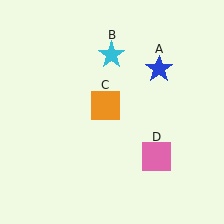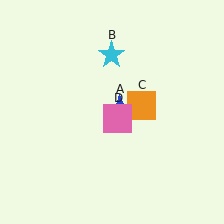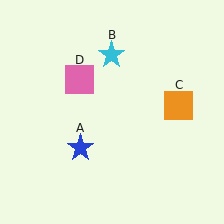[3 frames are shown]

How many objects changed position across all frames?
3 objects changed position: blue star (object A), orange square (object C), pink square (object D).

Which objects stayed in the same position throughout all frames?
Cyan star (object B) remained stationary.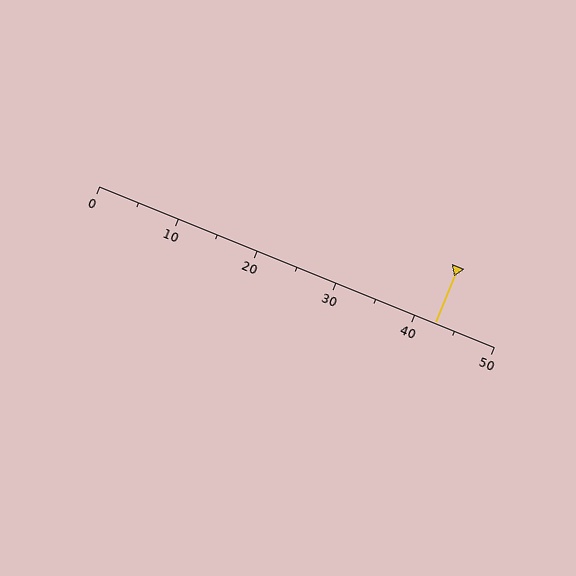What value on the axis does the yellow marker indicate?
The marker indicates approximately 42.5.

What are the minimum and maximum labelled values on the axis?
The axis runs from 0 to 50.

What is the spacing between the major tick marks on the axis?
The major ticks are spaced 10 apart.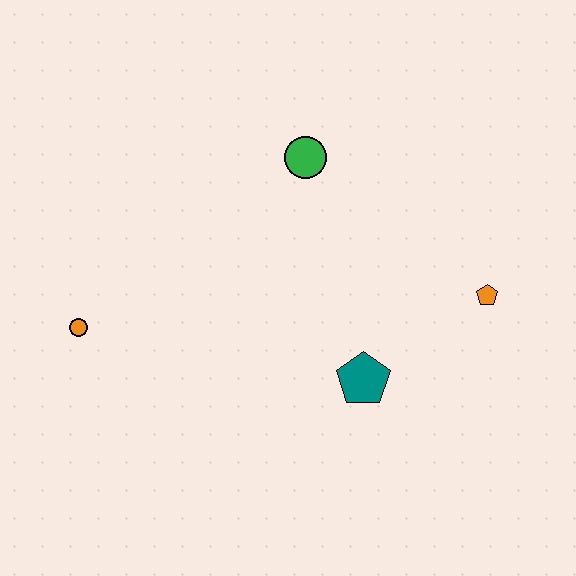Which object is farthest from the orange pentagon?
The orange circle is farthest from the orange pentagon.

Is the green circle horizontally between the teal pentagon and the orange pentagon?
No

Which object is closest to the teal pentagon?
The orange pentagon is closest to the teal pentagon.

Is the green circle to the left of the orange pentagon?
Yes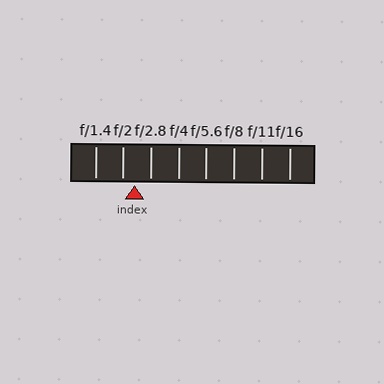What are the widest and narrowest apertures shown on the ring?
The widest aperture shown is f/1.4 and the narrowest is f/16.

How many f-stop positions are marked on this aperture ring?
There are 8 f-stop positions marked.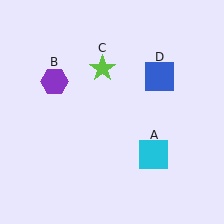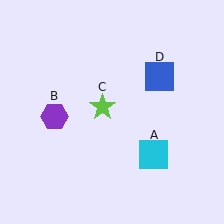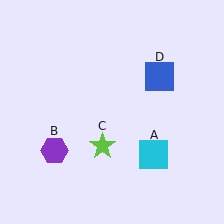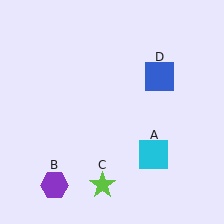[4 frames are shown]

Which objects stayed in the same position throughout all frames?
Cyan square (object A) and blue square (object D) remained stationary.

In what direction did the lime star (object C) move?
The lime star (object C) moved down.